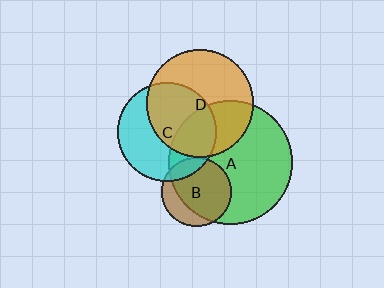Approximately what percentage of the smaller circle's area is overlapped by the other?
Approximately 50%.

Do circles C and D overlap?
Yes.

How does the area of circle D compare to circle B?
Approximately 2.4 times.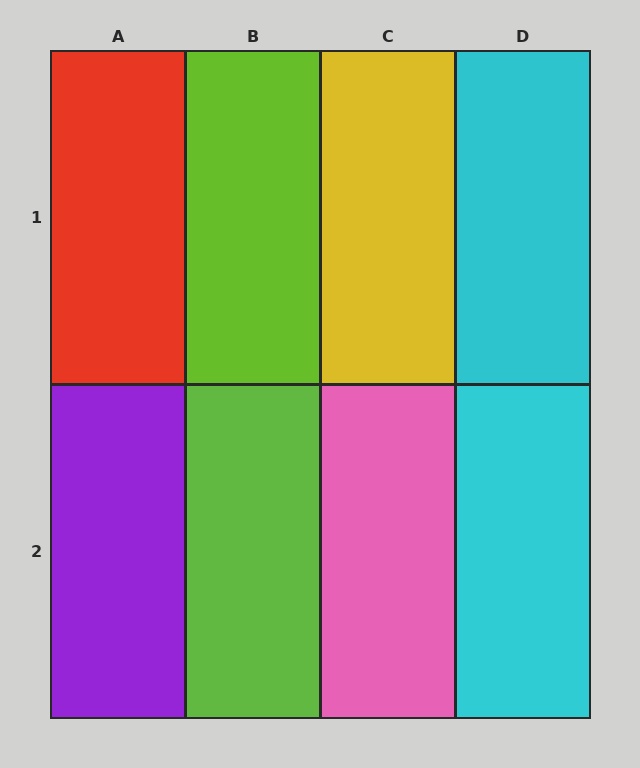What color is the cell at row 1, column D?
Cyan.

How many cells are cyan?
2 cells are cyan.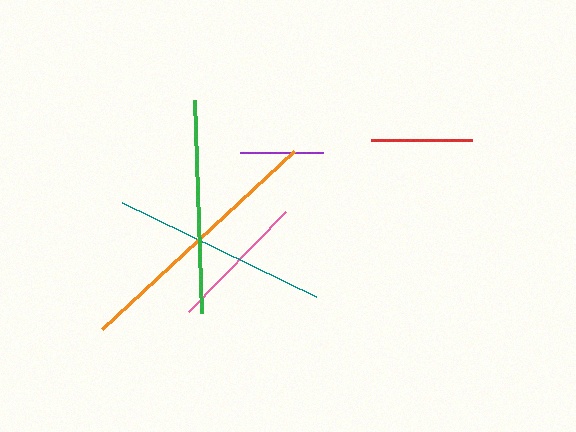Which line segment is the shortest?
The purple line is the shortest at approximately 83 pixels.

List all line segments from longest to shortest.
From longest to shortest: orange, teal, green, pink, red, purple.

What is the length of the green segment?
The green segment is approximately 213 pixels long.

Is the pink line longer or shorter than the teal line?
The teal line is longer than the pink line.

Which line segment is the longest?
The orange line is the longest at approximately 262 pixels.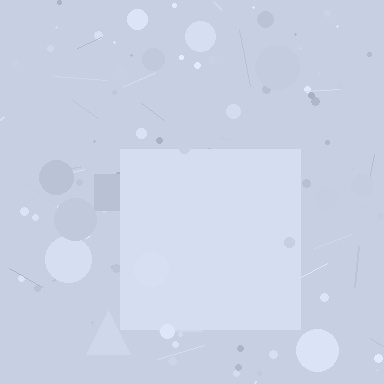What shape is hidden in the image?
A square is hidden in the image.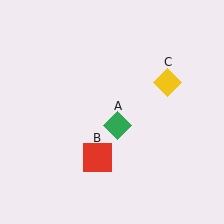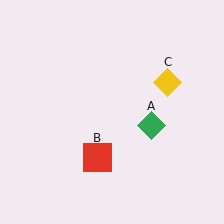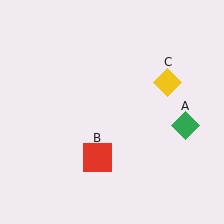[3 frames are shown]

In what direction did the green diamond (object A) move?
The green diamond (object A) moved right.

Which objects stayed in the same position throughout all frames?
Red square (object B) and yellow diamond (object C) remained stationary.